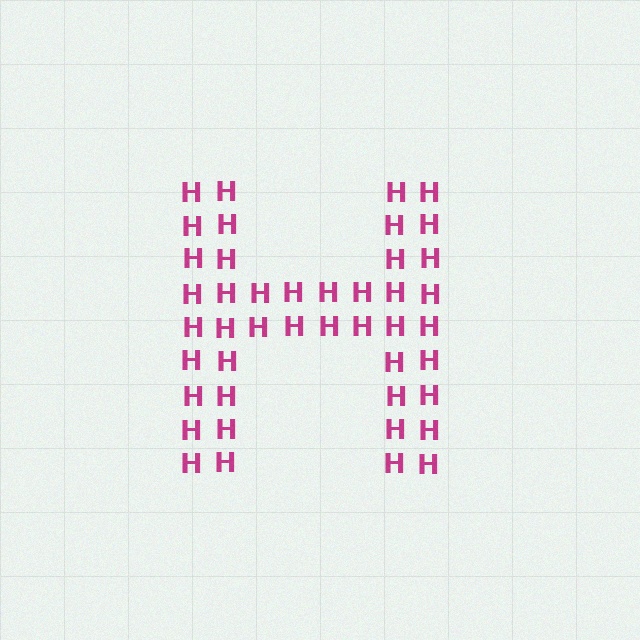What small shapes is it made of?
It is made of small letter H's.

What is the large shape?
The large shape is the letter H.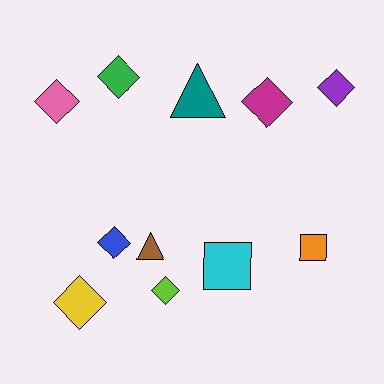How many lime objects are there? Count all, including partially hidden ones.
There is 1 lime object.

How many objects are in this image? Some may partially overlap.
There are 11 objects.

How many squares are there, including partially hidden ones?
There are 2 squares.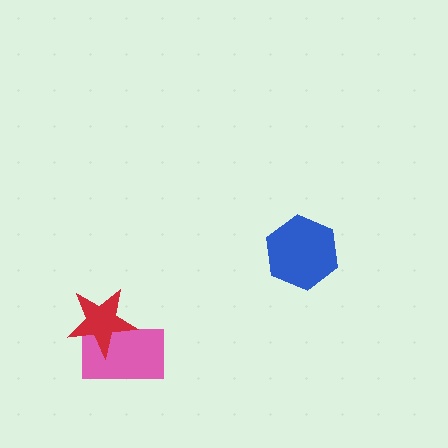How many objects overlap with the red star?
1 object overlaps with the red star.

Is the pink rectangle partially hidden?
Yes, it is partially covered by another shape.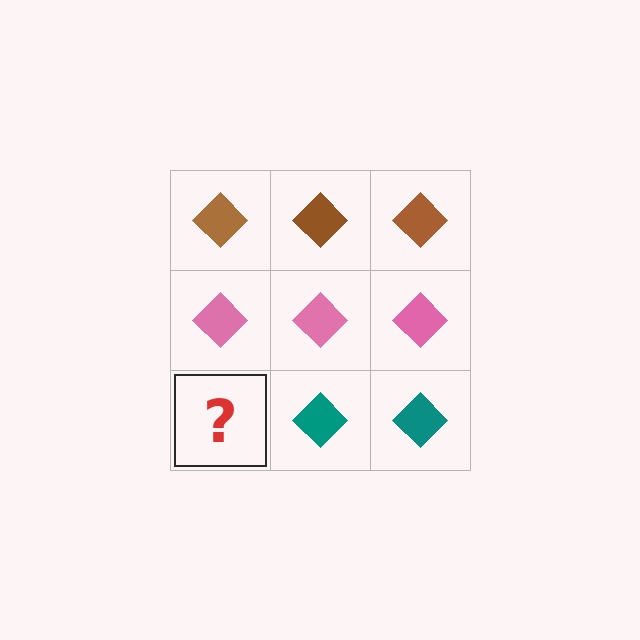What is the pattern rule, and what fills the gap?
The rule is that each row has a consistent color. The gap should be filled with a teal diamond.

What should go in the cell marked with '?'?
The missing cell should contain a teal diamond.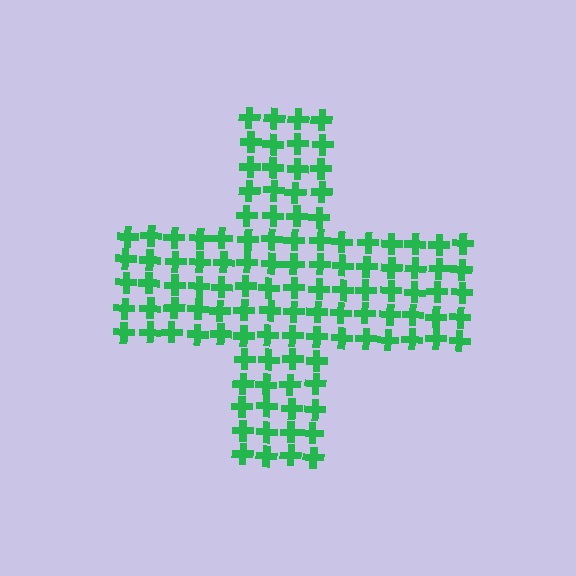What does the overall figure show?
The overall figure shows a cross.